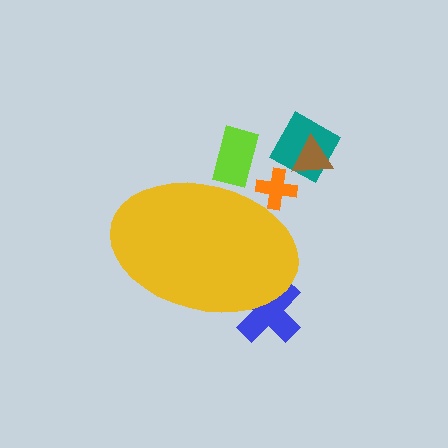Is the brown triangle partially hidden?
No, the brown triangle is fully visible.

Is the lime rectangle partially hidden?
Yes, the lime rectangle is partially hidden behind the yellow ellipse.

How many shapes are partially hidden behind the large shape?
3 shapes are partially hidden.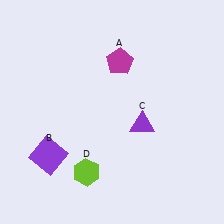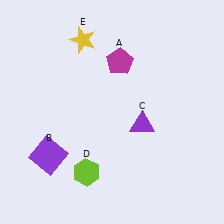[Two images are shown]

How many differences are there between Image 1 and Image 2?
There is 1 difference between the two images.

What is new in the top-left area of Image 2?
A yellow star (E) was added in the top-left area of Image 2.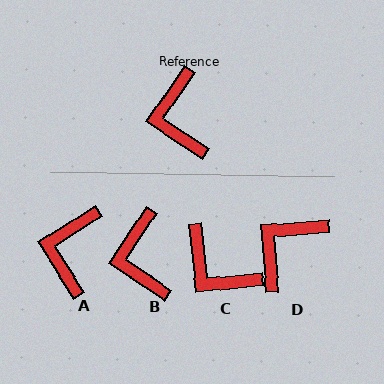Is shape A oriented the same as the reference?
No, it is off by about 24 degrees.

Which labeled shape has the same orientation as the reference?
B.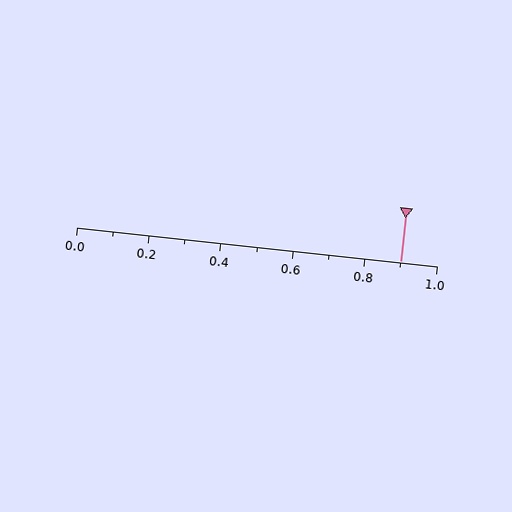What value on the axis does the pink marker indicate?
The marker indicates approximately 0.9.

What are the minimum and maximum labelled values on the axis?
The axis runs from 0.0 to 1.0.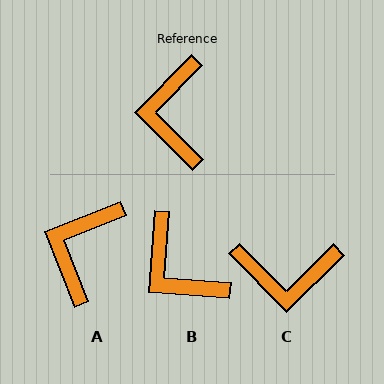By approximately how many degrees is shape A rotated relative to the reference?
Approximately 24 degrees clockwise.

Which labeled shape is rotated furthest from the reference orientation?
C, about 89 degrees away.